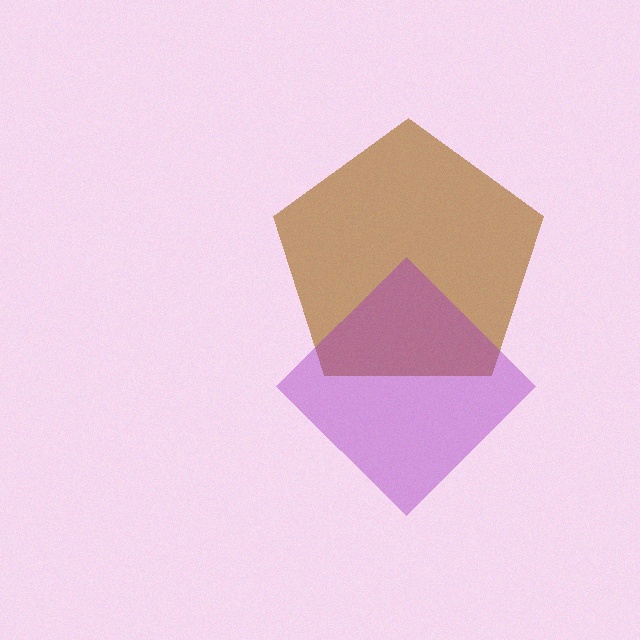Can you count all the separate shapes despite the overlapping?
Yes, there are 2 separate shapes.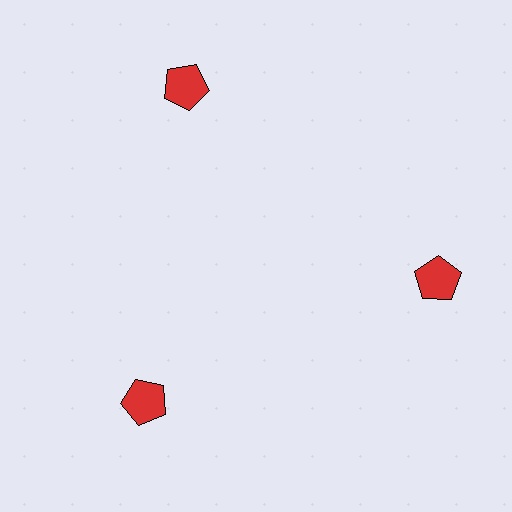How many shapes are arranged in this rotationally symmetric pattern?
There are 3 shapes, arranged in 3 groups of 1.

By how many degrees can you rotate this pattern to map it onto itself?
The pattern maps onto itself every 120 degrees of rotation.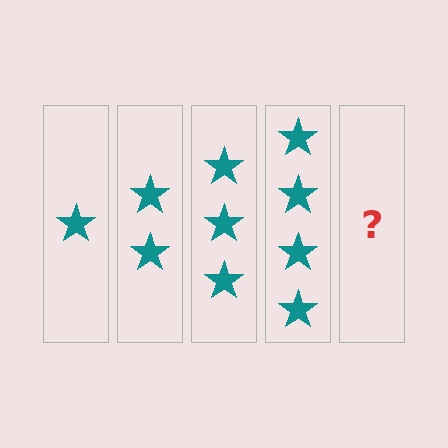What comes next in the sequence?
The next element should be 5 stars.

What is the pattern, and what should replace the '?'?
The pattern is that each step adds one more star. The '?' should be 5 stars.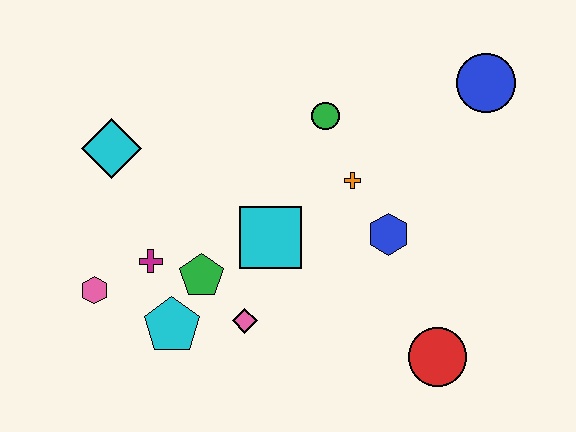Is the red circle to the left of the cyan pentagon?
No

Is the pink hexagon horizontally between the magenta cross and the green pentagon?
No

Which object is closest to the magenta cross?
The green pentagon is closest to the magenta cross.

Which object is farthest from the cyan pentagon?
The blue circle is farthest from the cyan pentagon.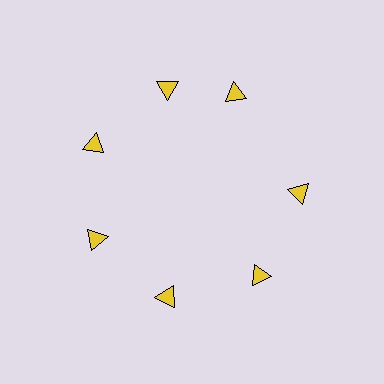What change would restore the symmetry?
The symmetry would be restored by rotating it back into even spacing with its neighbors so that all 7 triangles sit at equal angles and equal distance from the center.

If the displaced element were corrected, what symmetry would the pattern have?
It would have 7-fold rotational symmetry — the pattern would map onto itself every 51 degrees.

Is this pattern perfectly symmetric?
No. The 7 yellow triangles are arranged in a ring, but one element near the 1 o'clock position is rotated out of alignment along the ring, breaking the 7-fold rotational symmetry.